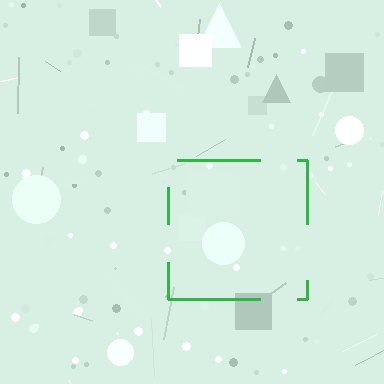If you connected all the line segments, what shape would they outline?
They would outline a square.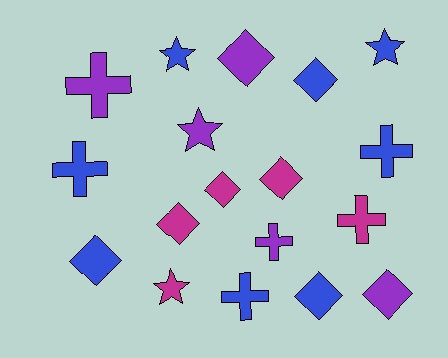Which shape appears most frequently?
Diamond, with 8 objects.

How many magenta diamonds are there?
There are 3 magenta diamonds.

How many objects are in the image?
There are 18 objects.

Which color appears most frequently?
Blue, with 8 objects.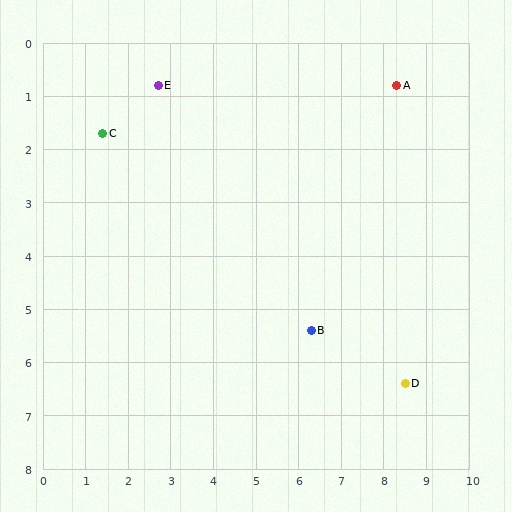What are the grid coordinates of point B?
Point B is at approximately (6.3, 5.4).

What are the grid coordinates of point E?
Point E is at approximately (2.7, 0.8).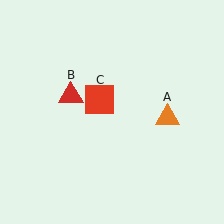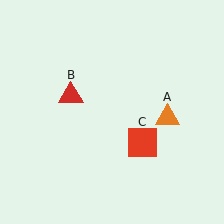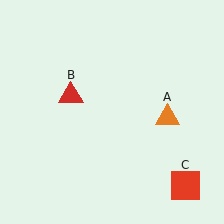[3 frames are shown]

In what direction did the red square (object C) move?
The red square (object C) moved down and to the right.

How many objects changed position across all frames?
1 object changed position: red square (object C).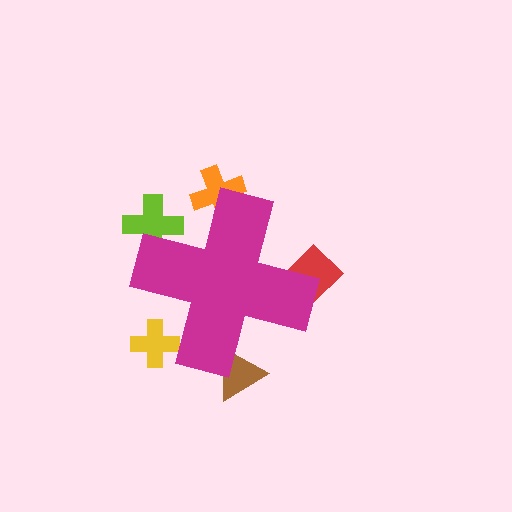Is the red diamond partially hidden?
Yes, the red diamond is partially hidden behind the magenta cross.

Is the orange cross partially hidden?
Yes, the orange cross is partially hidden behind the magenta cross.